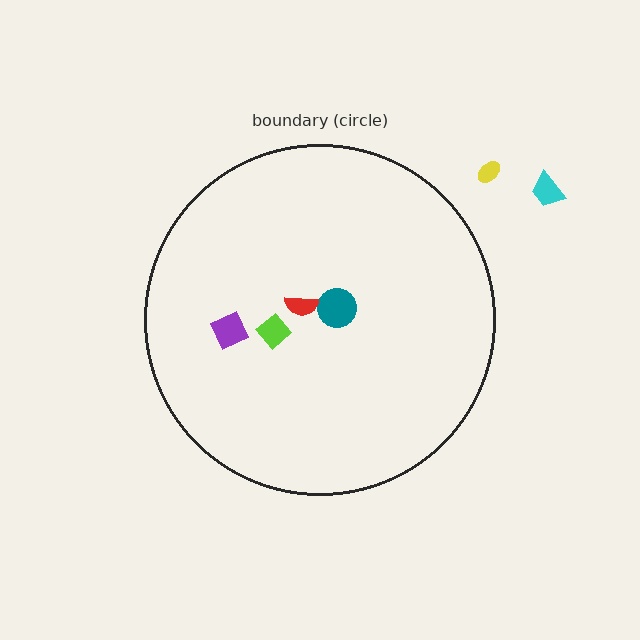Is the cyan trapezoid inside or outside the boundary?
Outside.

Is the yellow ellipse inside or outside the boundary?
Outside.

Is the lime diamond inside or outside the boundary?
Inside.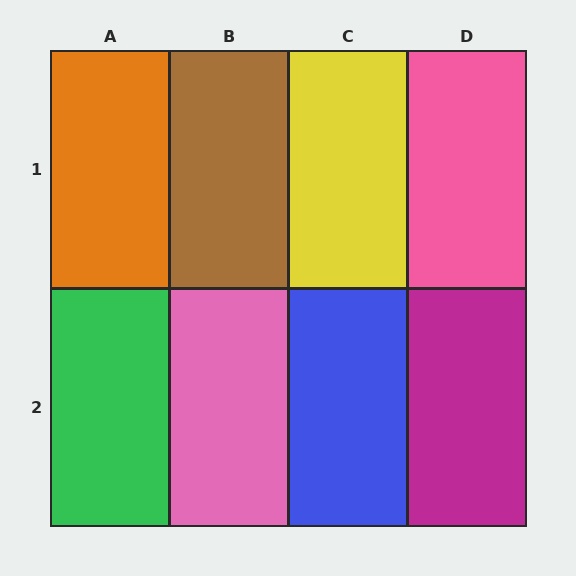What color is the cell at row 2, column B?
Pink.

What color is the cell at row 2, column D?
Magenta.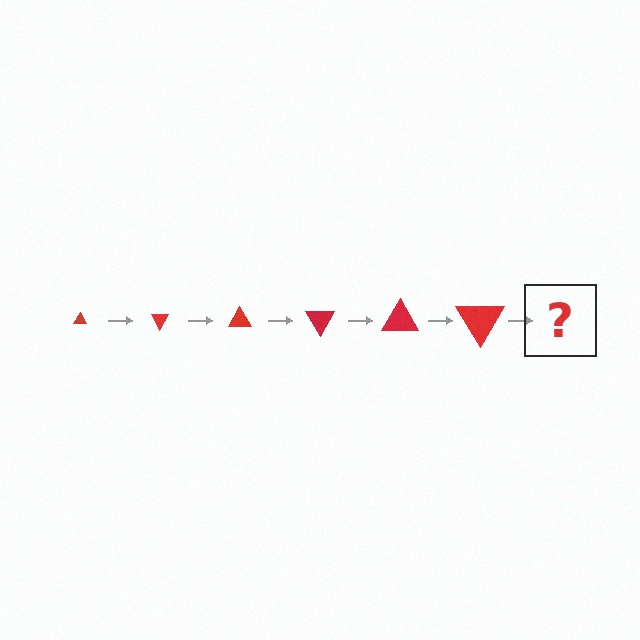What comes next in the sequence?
The next element should be a triangle, larger than the previous one and rotated 360 degrees from the start.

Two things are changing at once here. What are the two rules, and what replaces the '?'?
The two rules are that the triangle grows larger each step and it rotates 60 degrees each step. The '?' should be a triangle, larger than the previous one and rotated 360 degrees from the start.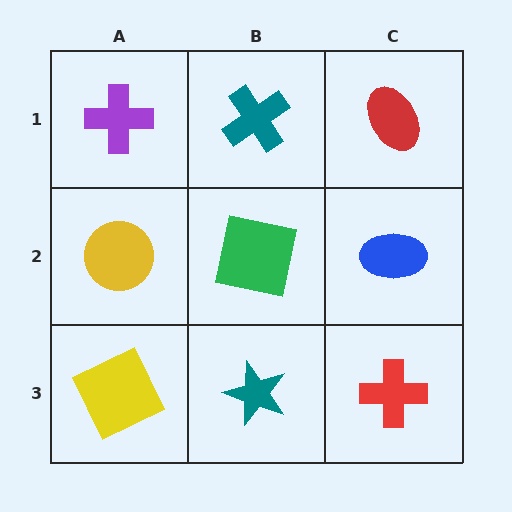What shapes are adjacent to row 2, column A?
A purple cross (row 1, column A), a yellow square (row 3, column A), a green square (row 2, column B).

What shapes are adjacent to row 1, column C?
A blue ellipse (row 2, column C), a teal cross (row 1, column B).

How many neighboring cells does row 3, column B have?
3.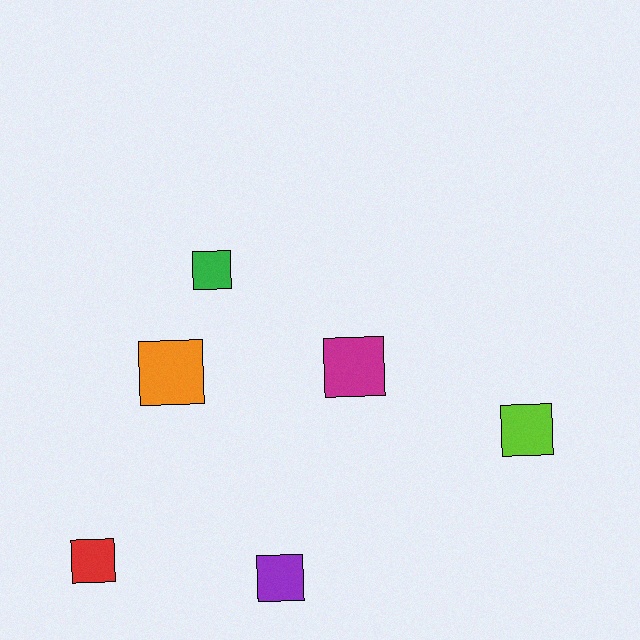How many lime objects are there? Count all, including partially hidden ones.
There is 1 lime object.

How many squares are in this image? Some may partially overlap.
There are 6 squares.